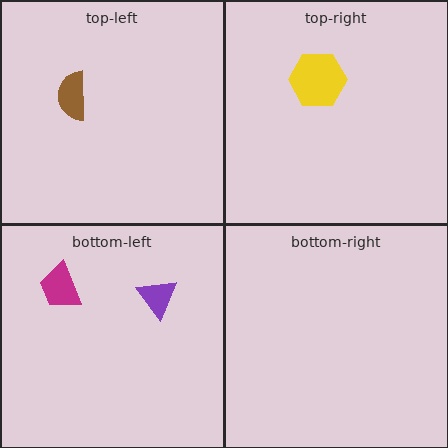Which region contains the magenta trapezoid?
The bottom-left region.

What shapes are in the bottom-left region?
The purple triangle, the magenta trapezoid.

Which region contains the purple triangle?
The bottom-left region.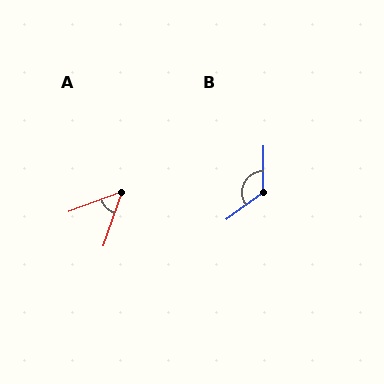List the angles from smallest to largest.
A (50°), B (127°).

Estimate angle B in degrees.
Approximately 127 degrees.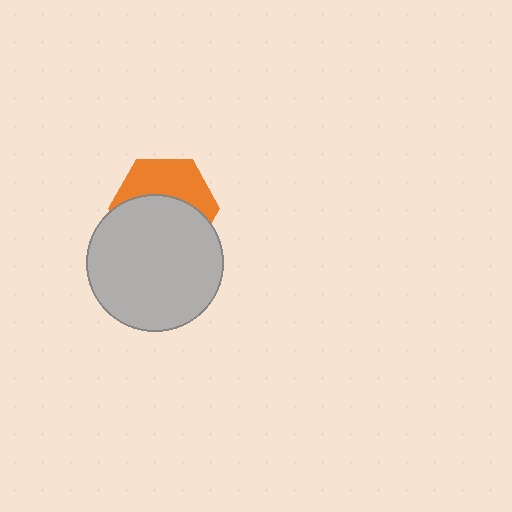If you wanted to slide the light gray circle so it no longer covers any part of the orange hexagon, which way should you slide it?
Slide it down — that is the most direct way to separate the two shapes.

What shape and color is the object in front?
The object in front is a light gray circle.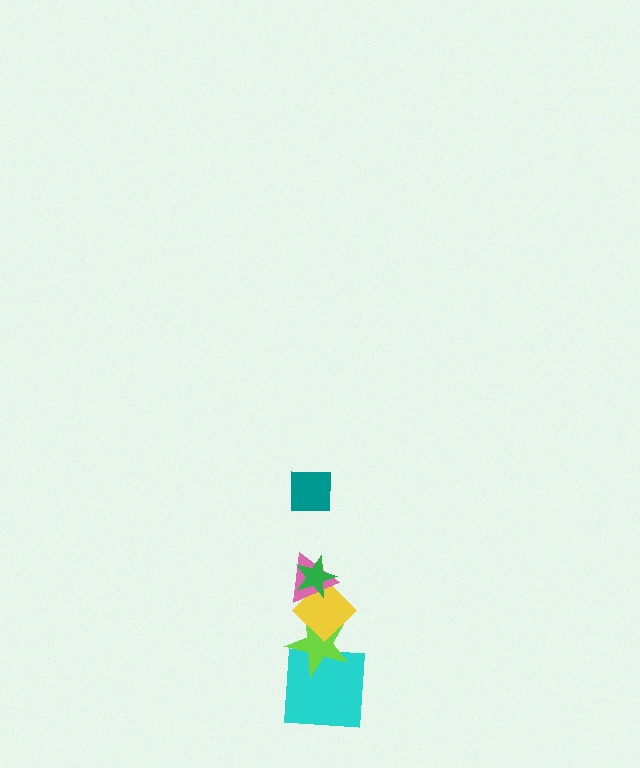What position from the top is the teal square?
The teal square is 1st from the top.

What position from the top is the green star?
The green star is 2nd from the top.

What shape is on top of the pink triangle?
The green star is on top of the pink triangle.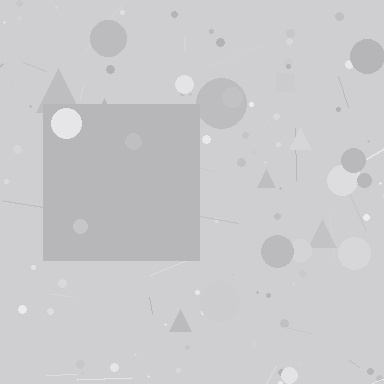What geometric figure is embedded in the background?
A square is embedded in the background.